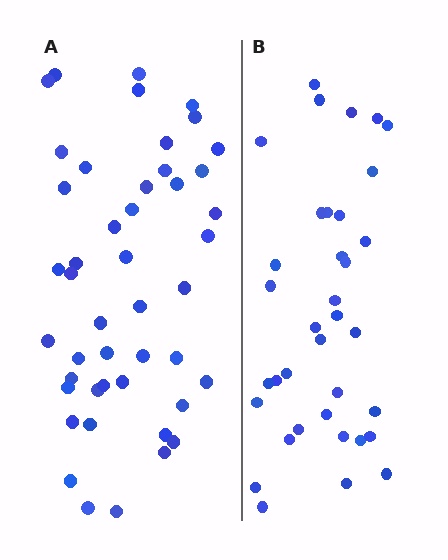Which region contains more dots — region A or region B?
Region A (the left region) has more dots.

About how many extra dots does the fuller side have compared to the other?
Region A has roughly 10 or so more dots than region B.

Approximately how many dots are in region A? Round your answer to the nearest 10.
About 50 dots. (The exact count is 46, which rounds to 50.)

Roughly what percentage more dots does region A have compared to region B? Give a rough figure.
About 30% more.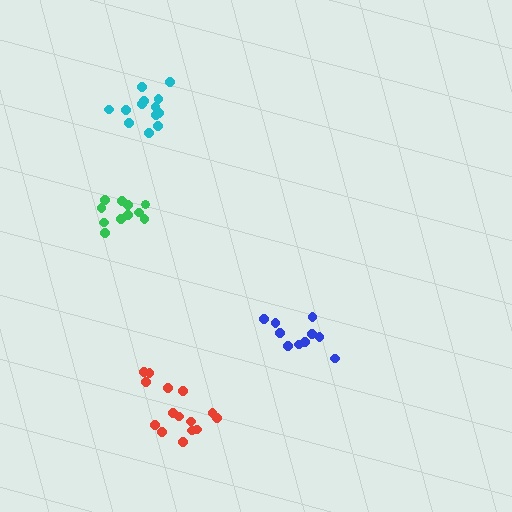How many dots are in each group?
Group 1: 10 dots, Group 2: 15 dots, Group 3: 11 dots, Group 4: 13 dots (49 total).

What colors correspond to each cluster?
The clusters are colored: blue, red, green, cyan.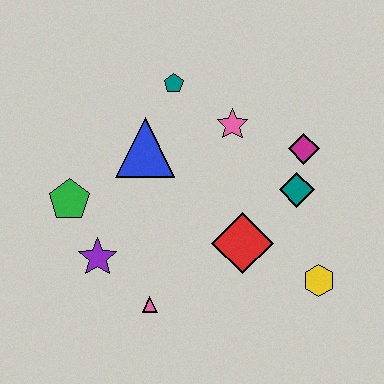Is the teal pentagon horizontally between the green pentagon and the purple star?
No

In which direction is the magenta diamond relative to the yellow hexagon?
The magenta diamond is above the yellow hexagon.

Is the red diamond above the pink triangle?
Yes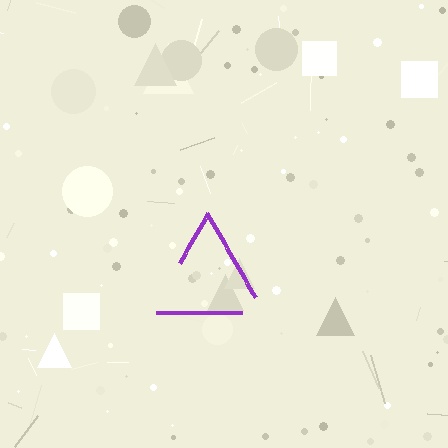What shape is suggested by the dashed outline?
The dashed outline suggests a triangle.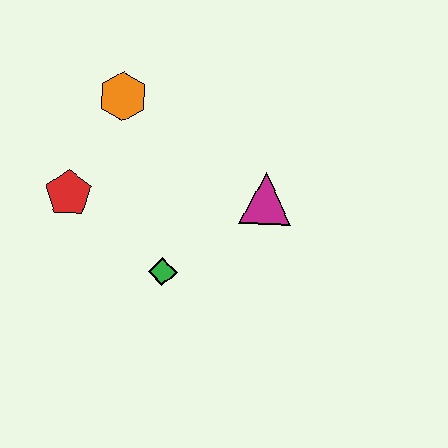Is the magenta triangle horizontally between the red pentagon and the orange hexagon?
No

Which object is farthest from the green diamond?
The orange hexagon is farthest from the green diamond.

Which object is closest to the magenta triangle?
The green diamond is closest to the magenta triangle.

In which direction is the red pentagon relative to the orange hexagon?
The red pentagon is below the orange hexagon.